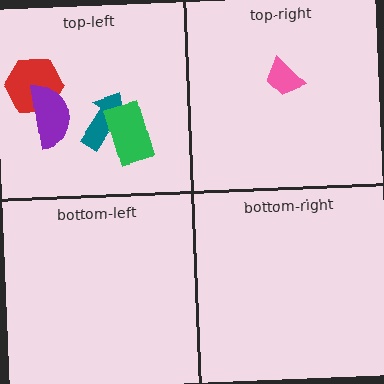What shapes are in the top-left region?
The teal arrow, the green rectangle, the red hexagon, the purple semicircle.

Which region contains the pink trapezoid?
The top-right region.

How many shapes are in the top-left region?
4.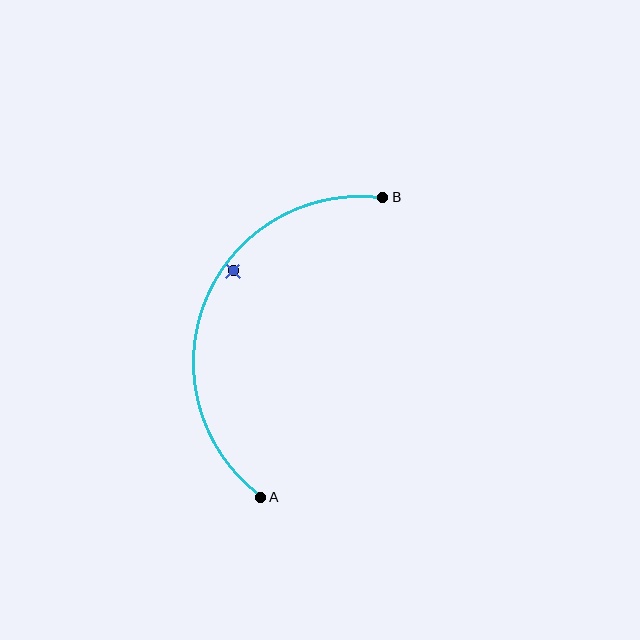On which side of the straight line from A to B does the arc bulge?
The arc bulges to the left of the straight line connecting A and B.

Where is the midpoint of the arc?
The arc midpoint is the point on the curve farthest from the straight line joining A and B. It sits to the left of that line.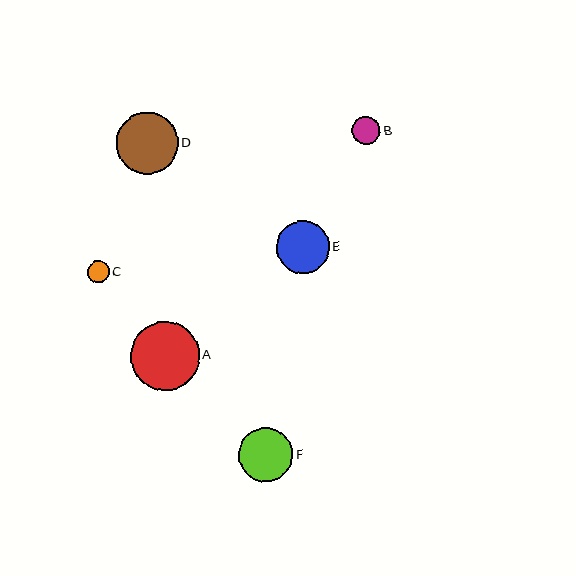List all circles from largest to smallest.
From largest to smallest: A, D, F, E, B, C.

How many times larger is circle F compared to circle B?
Circle F is approximately 1.9 times the size of circle B.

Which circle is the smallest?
Circle C is the smallest with a size of approximately 22 pixels.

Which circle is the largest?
Circle A is the largest with a size of approximately 69 pixels.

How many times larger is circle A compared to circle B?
Circle A is approximately 2.5 times the size of circle B.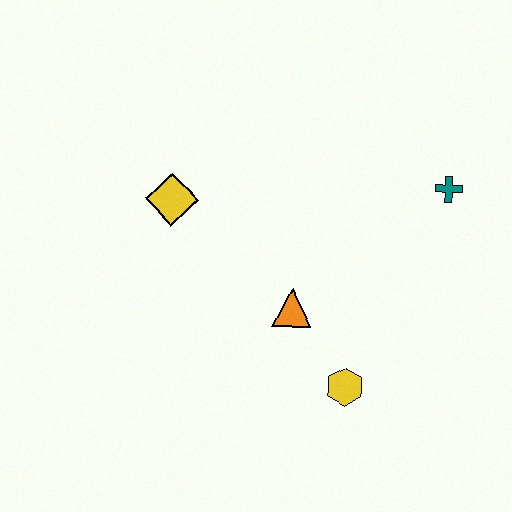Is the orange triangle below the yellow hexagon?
No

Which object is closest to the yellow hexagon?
The orange triangle is closest to the yellow hexagon.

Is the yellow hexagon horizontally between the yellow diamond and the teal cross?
Yes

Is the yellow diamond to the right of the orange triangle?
No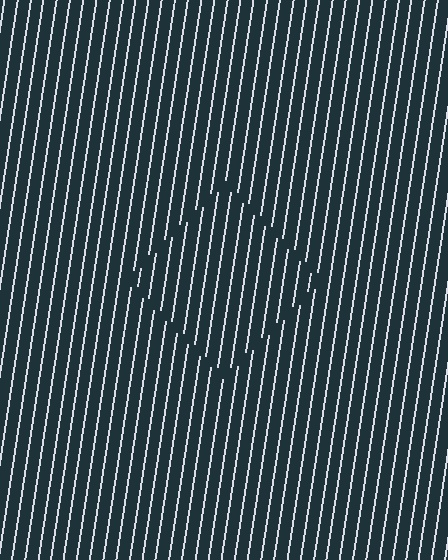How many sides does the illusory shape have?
4 sides — the line-ends trace a square.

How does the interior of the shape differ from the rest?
The interior of the shape contains the same grating, shifted by half a period — the contour is defined by the phase discontinuity where line-ends from the inner and outer gratings abut.